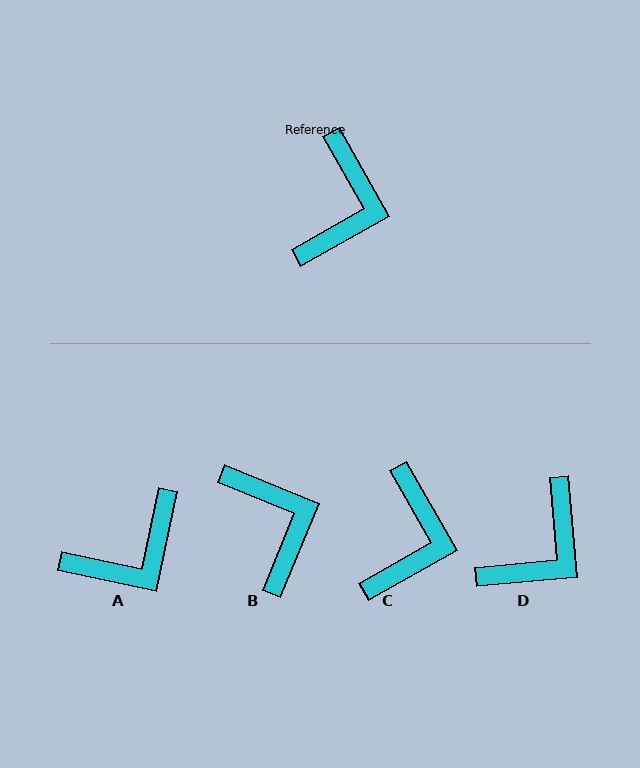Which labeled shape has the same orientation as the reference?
C.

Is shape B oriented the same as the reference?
No, it is off by about 38 degrees.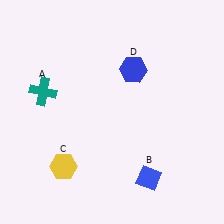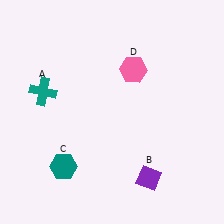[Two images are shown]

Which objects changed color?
B changed from blue to purple. C changed from yellow to teal. D changed from blue to pink.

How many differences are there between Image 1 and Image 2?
There are 3 differences between the two images.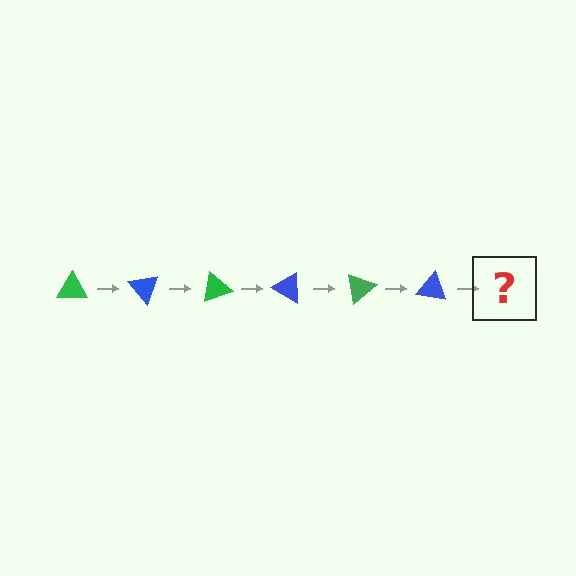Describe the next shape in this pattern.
It should be a green triangle, rotated 300 degrees from the start.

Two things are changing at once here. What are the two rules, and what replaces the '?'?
The two rules are that it rotates 50 degrees each step and the color cycles through green and blue. The '?' should be a green triangle, rotated 300 degrees from the start.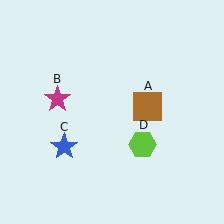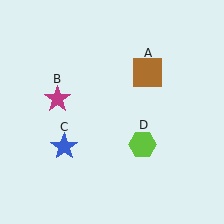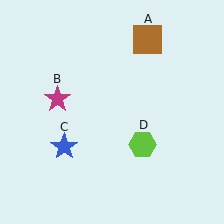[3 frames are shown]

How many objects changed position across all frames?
1 object changed position: brown square (object A).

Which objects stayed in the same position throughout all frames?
Magenta star (object B) and blue star (object C) and lime hexagon (object D) remained stationary.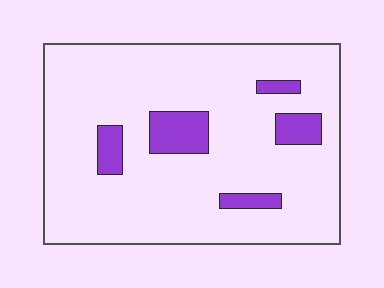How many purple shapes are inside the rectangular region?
5.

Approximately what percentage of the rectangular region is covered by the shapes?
Approximately 10%.